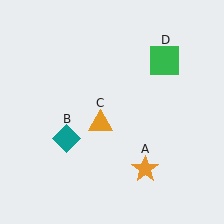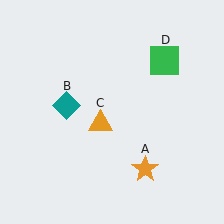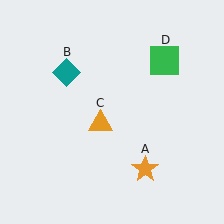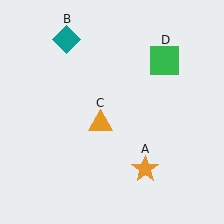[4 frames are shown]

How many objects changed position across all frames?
1 object changed position: teal diamond (object B).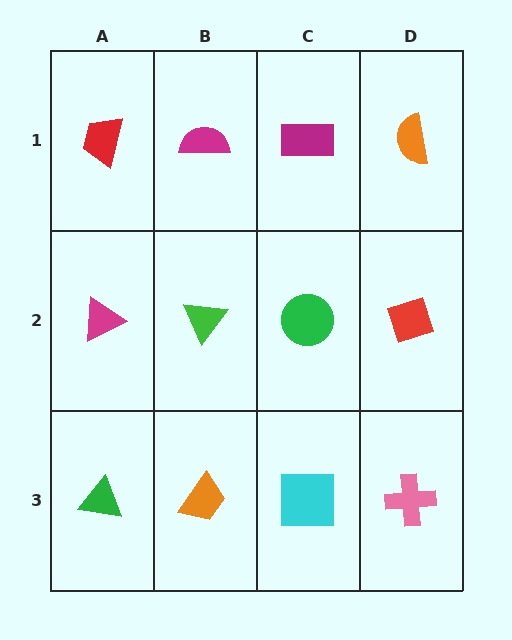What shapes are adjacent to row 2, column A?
A red trapezoid (row 1, column A), a green triangle (row 3, column A), a green triangle (row 2, column B).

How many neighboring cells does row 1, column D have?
2.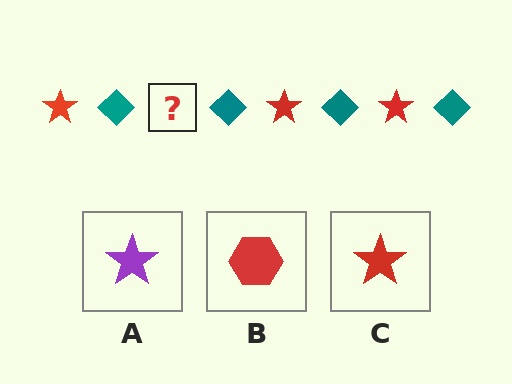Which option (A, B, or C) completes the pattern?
C.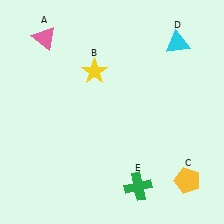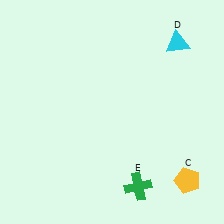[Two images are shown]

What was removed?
The pink triangle (A), the yellow star (B) were removed in Image 2.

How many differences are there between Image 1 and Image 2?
There are 2 differences between the two images.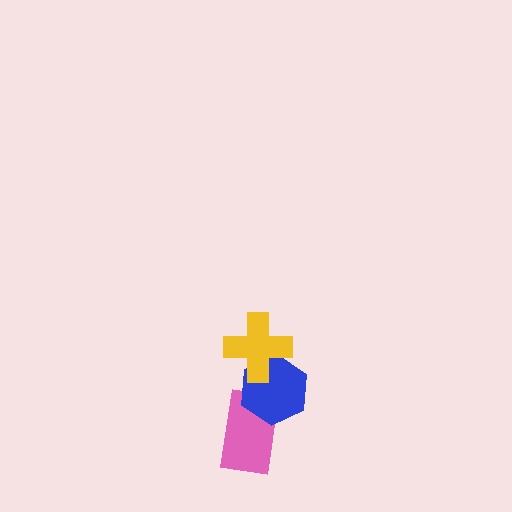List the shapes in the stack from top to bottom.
From top to bottom: the yellow cross, the blue hexagon, the pink rectangle.